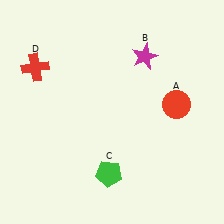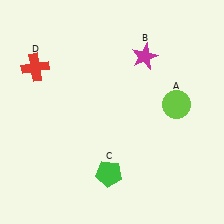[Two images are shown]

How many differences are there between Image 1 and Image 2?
There is 1 difference between the two images.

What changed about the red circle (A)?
In Image 1, A is red. In Image 2, it changed to lime.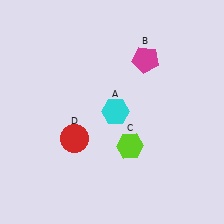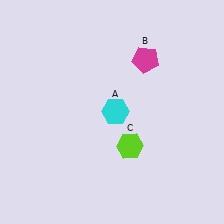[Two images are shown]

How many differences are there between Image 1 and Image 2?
There is 1 difference between the two images.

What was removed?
The red circle (D) was removed in Image 2.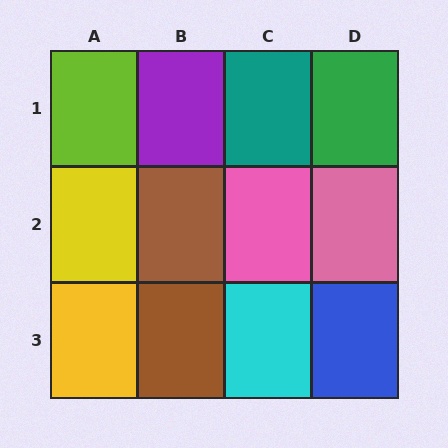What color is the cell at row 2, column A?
Yellow.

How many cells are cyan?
1 cell is cyan.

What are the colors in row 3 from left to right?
Yellow, brown, cyan, blue.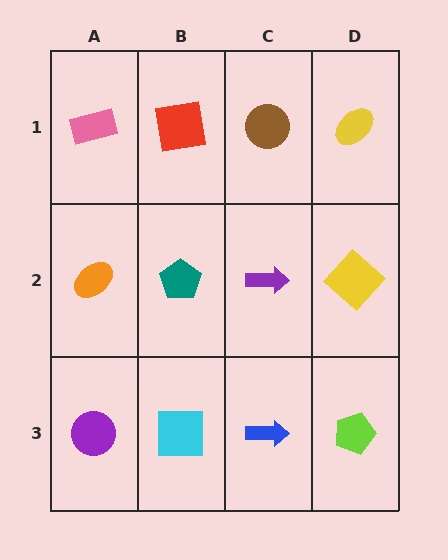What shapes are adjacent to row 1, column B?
A teal pentagon (row 2, column B), a pink rectangle (row 1, column A), a brown circle (row 1, column C).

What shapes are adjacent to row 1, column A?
An orange ellipse (row 2, column A), a red square (row 1, column B).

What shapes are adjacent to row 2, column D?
A yellow ellipse (row 1, column D), a lime pentagon (row 3, column D), a purple arrow (row 2, column C).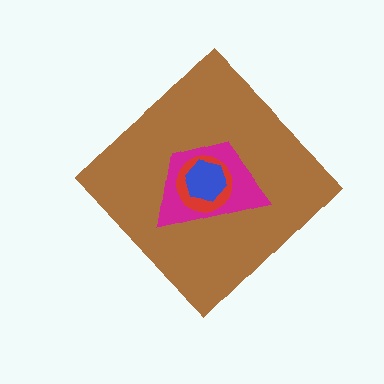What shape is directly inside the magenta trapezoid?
The red circle.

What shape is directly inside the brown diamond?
The magenta trapezoid.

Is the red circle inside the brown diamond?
Yes.